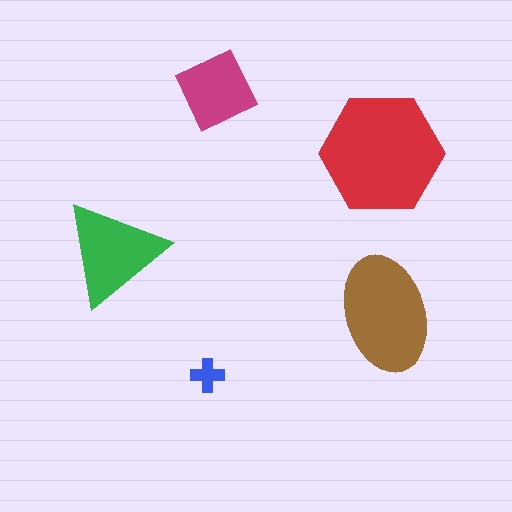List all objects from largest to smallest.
The red hexagon, the brown ellipse, the green triangle, the magenta square, the blue cross.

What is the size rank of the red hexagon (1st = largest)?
1st.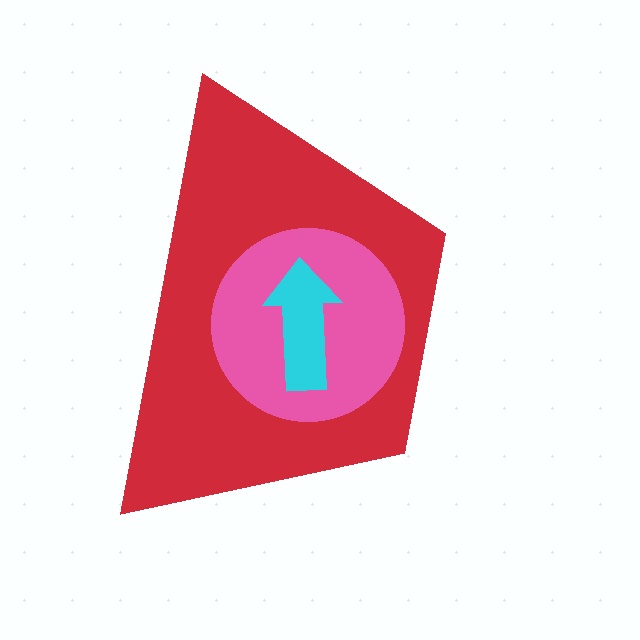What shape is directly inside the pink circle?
The cyan arrow.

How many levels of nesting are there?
3.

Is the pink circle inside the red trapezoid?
Yes.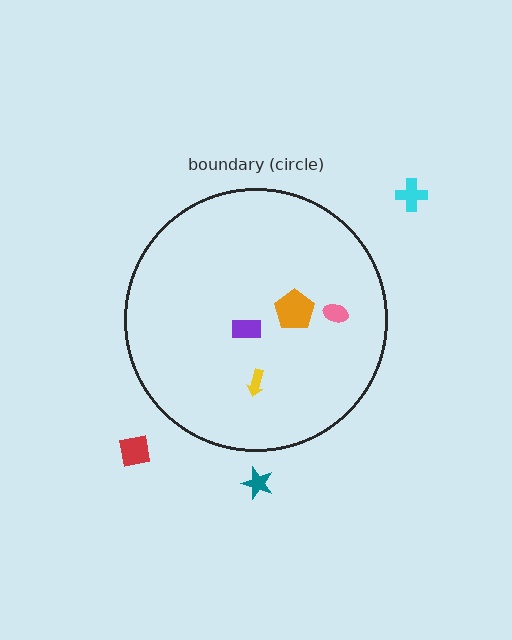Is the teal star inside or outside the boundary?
Outside.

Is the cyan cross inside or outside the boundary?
Outside.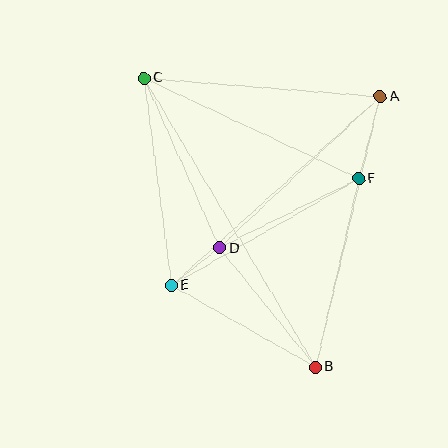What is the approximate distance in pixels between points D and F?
The distance between D and F is approximately 156 pixels.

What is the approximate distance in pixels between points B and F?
The distance between B and F is approximately 193 pixels.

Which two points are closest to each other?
Points D and E are closest to each other.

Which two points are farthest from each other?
Points B and C are farthest from each other.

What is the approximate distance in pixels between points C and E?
The distance between C and E is approximately 209 pixels.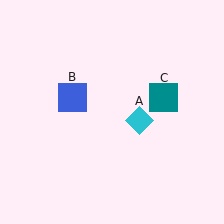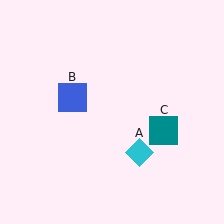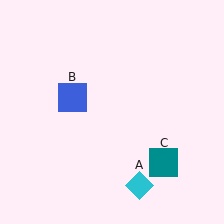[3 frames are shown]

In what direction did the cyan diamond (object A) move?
The cyan diamond (object A) moved down.